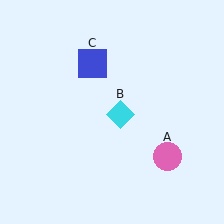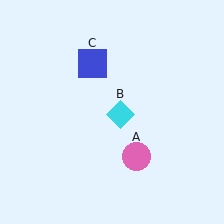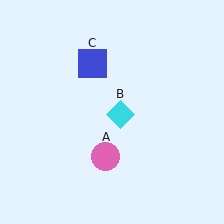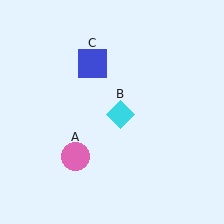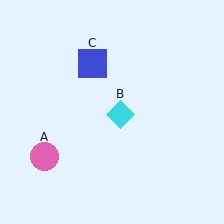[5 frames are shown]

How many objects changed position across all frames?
1 object changed position: pink circle (object A).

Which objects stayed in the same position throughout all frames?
Cyan diamond (object B) and blue square (object C) remained stationary.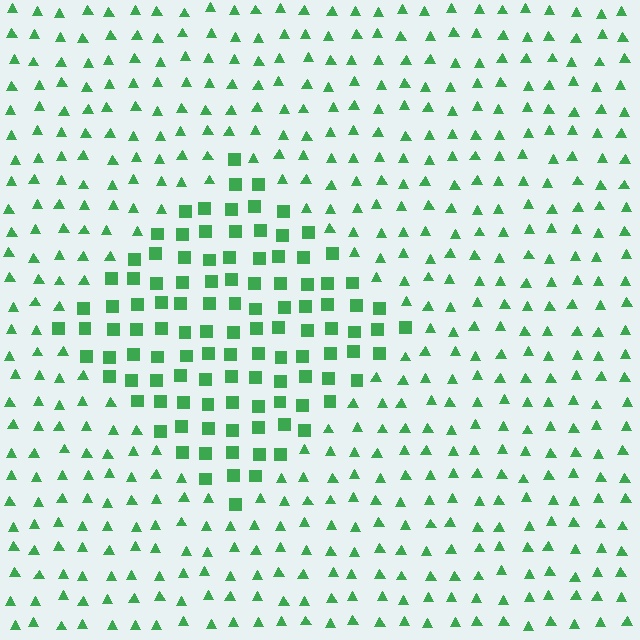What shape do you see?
I see a diamond.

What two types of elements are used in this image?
The image uses squares inside the diamond region and triangles outside it.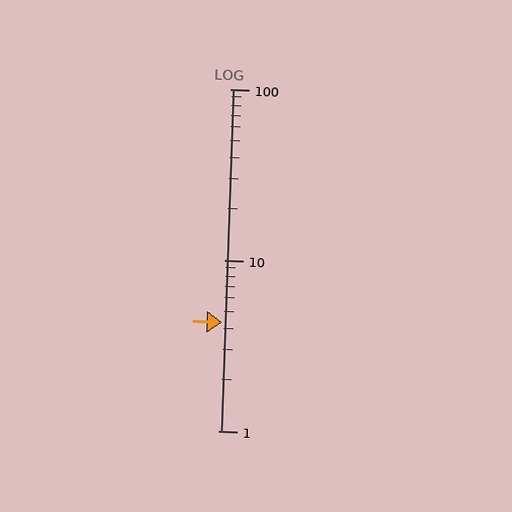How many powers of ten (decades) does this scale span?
The scale spans 2 decades, from 1 to 100.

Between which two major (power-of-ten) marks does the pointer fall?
The pointer is between 1 and 10.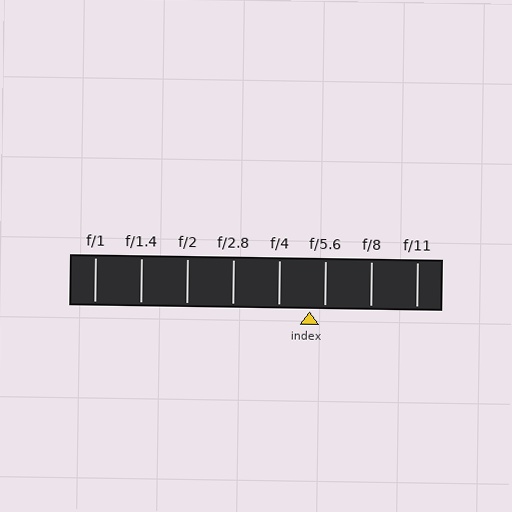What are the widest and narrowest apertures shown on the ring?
The widest aperture shown is f/1 and the narrowest is f/11.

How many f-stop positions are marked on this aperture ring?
There are 8 f-stop positions marked.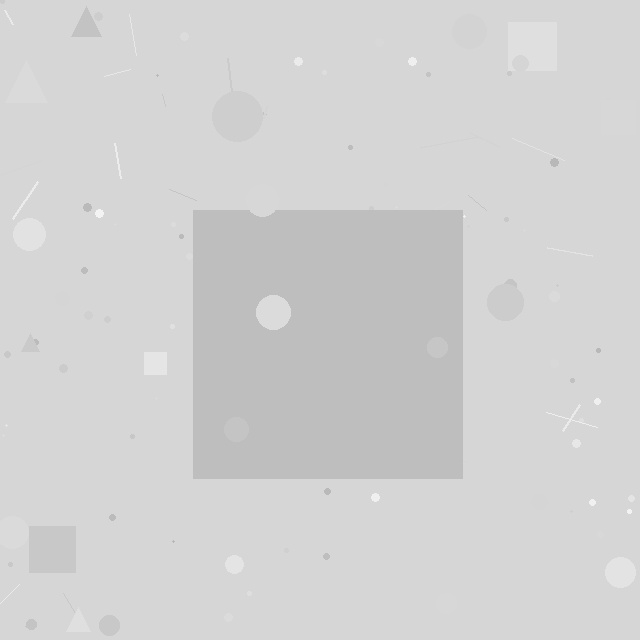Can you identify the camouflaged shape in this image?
The camouflaged shape is a square.